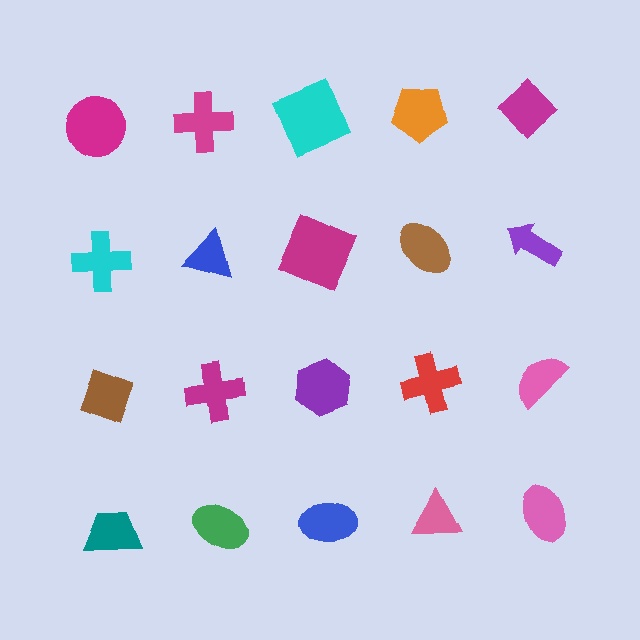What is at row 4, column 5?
A pink ellipse.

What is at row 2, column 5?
A purple arrow.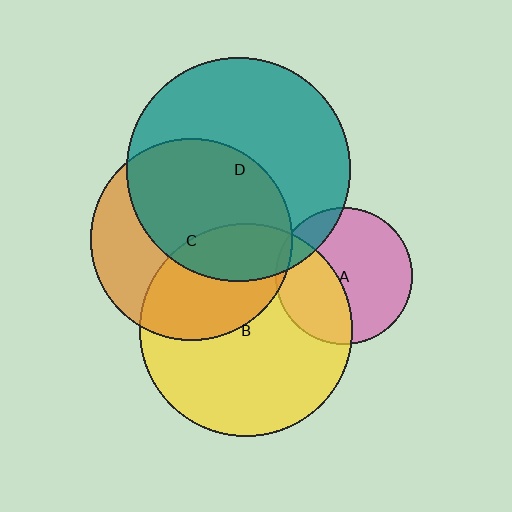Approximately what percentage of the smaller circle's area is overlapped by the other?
Approximately 15%.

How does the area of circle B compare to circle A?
Approximately 2.4 times.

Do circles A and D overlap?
Yes.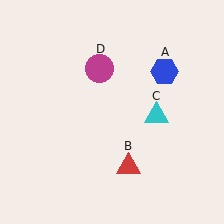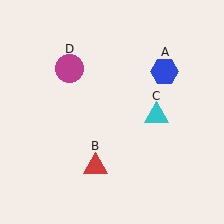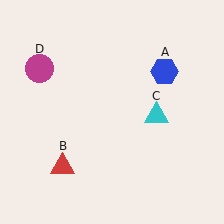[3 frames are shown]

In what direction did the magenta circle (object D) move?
The magenta circle (object D) moved left.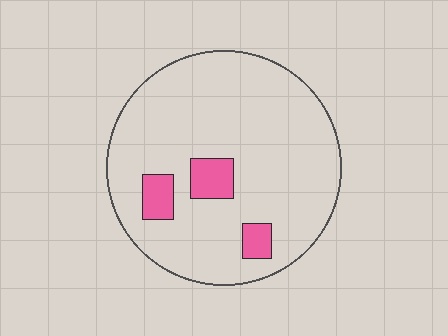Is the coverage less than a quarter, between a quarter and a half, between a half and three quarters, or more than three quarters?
Less than a quarter.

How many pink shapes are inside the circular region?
3.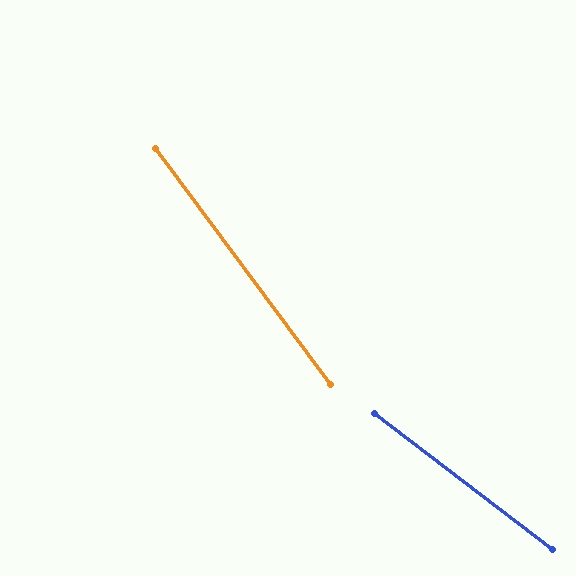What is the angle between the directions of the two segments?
Approximately 16 degrees.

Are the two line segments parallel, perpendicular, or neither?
Neither parallel nor perpendicular — they differ by about 16°.